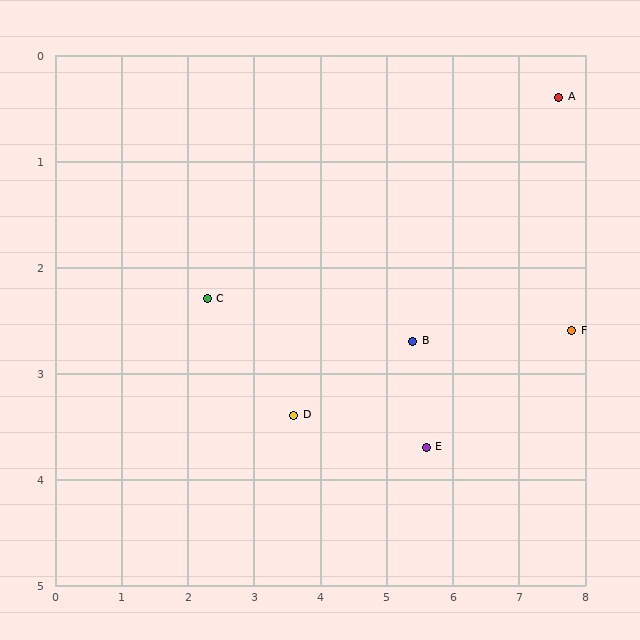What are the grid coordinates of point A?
Point A is at approximately (7.6, 0.4).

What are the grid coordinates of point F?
Point F is at approximately (7.8, 2.6).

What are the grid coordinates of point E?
Point E is at approximately (5.6, 3.7).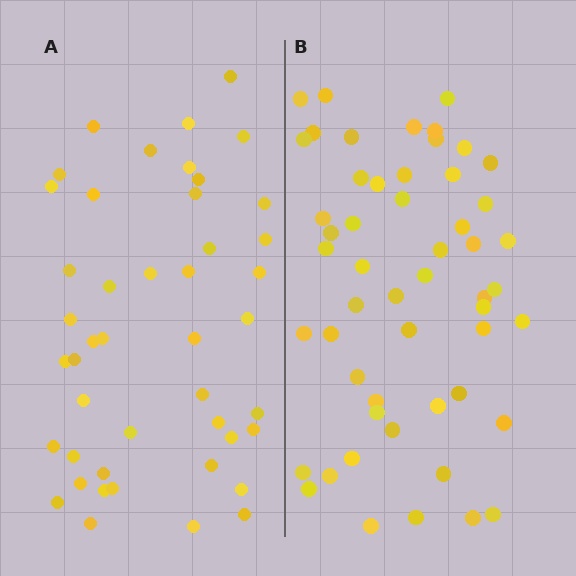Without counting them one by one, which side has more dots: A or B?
Region B (the right region) has more dots.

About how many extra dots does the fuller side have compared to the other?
Region B has roughly 8 or so more dots than region A.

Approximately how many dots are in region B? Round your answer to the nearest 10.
About 50 dots. (The exact count is 53, which rounds to 50.)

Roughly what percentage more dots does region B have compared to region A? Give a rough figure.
About 20% more.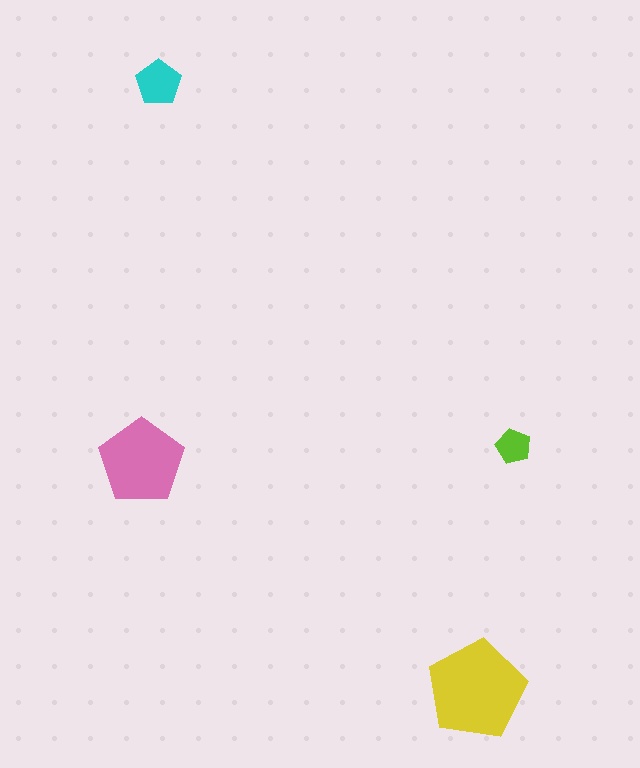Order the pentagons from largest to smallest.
the yellow one, the pink one, the cyan one, the lime one.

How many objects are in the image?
There are 4 objects in the image.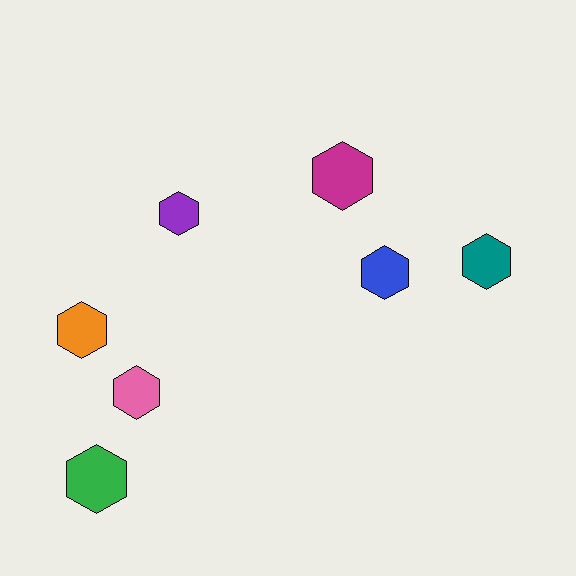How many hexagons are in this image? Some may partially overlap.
There are 7 hexagons.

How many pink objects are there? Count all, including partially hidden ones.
There is 1 pink object.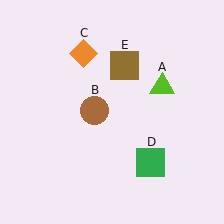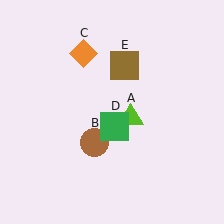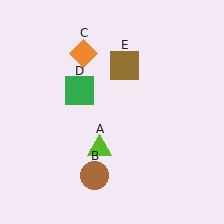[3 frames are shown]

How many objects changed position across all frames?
3 objects changed position: lime triangle (object A), brown circle (object B), green square (object D).